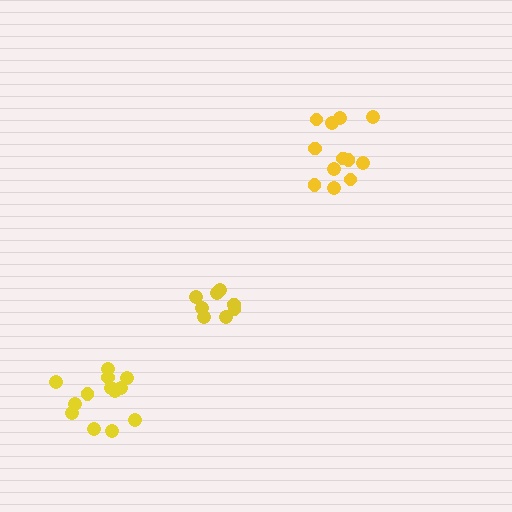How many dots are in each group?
Group 1: 12 dots, Group 2: 13 dots, Group 3: 8 dots (33 total).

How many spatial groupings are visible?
There are 3 spatial groupings.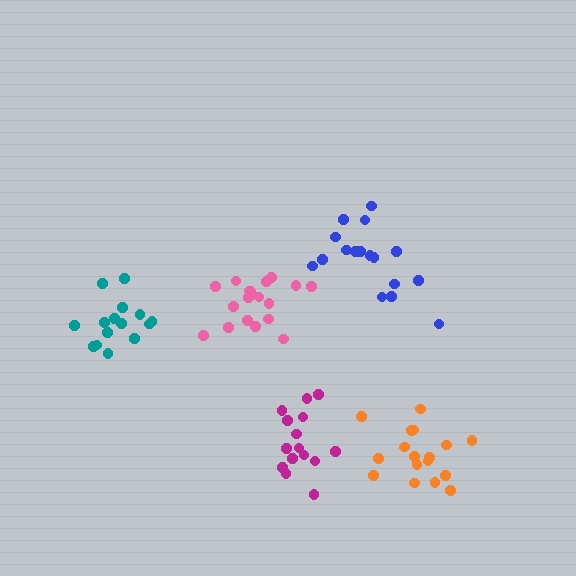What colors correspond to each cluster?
The clusters are colored: blue, teal, orange, magenta, pink.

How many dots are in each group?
Group 1: 17 dots, Group 2: 15 dots, Group 3: 17 dots, Group 4: 15 dots, Group 5: 19 dots (83 total).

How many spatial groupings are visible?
There are 5 spatial groupings.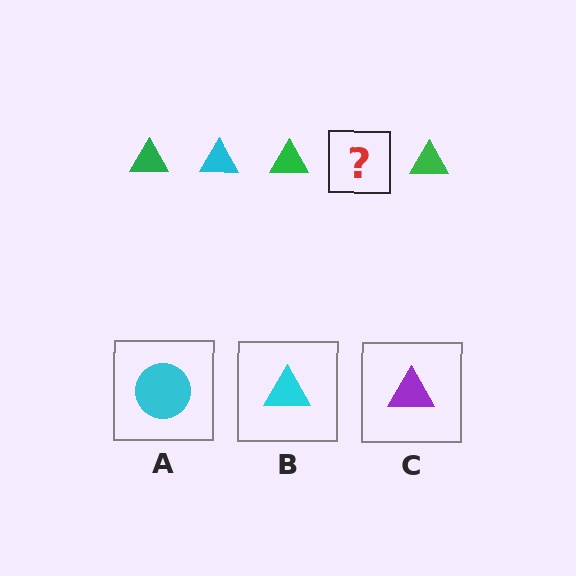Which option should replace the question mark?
Option B.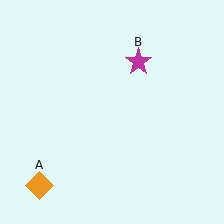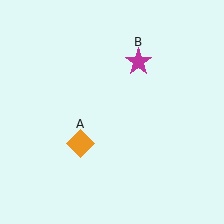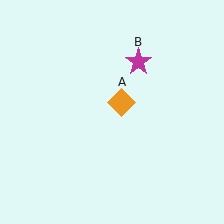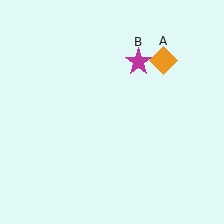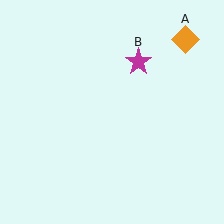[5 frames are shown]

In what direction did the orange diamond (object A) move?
The orange diamond (object A) moved up and to the right.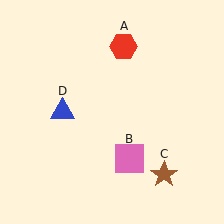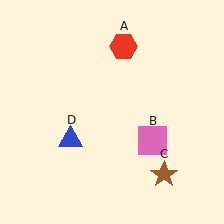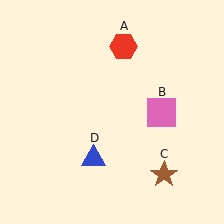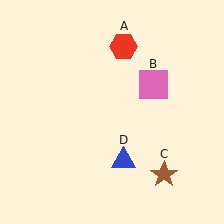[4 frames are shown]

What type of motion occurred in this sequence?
The pink square (object B), blue triangle (object D) rotated counterclockwise around the center of the scene.